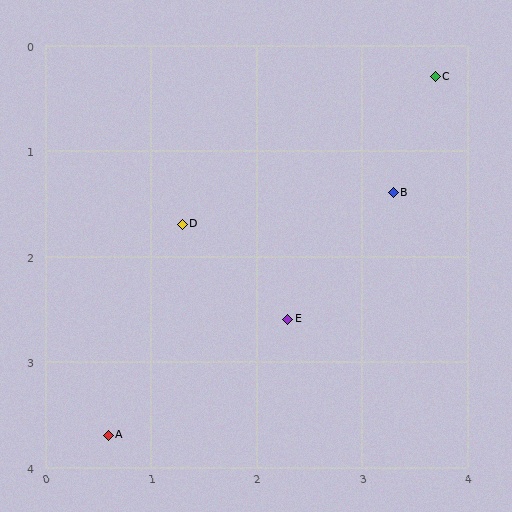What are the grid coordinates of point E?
Point E is at approximately (2.3, 2.6).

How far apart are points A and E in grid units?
Points A and E are about 2.0 grid units apart.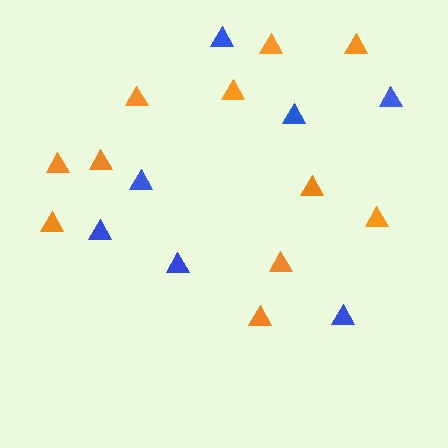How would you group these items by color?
There are 2 groups: one group of orange triangles (11) and one group of blue triangles (7).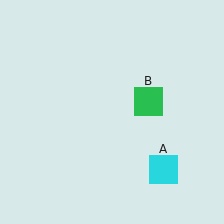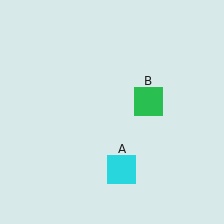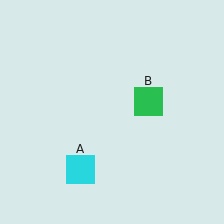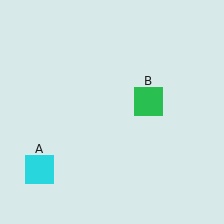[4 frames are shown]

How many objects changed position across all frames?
1 object changed position: cyan square (object A).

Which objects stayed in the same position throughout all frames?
Green square (object B) remained stationary.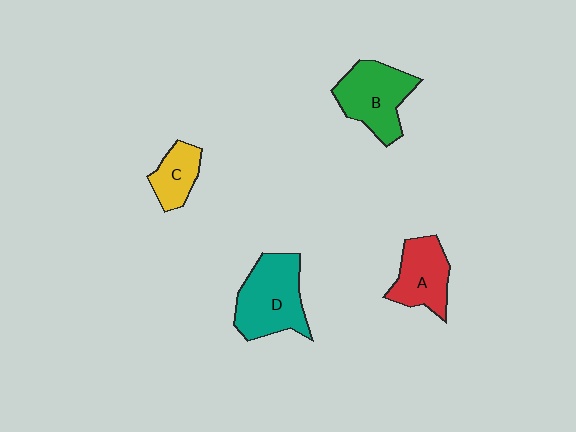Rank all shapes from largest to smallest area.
From largest to smallest: D (teal), B (green), A (red), C (yellow).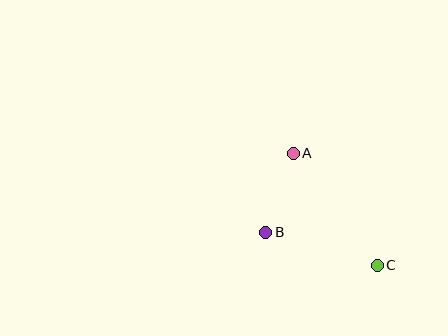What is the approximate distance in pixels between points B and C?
The distance between B and C is approximately 116 pixels.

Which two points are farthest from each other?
Points A and C are farthest from each other.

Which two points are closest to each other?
Points A and B are closest to each other.